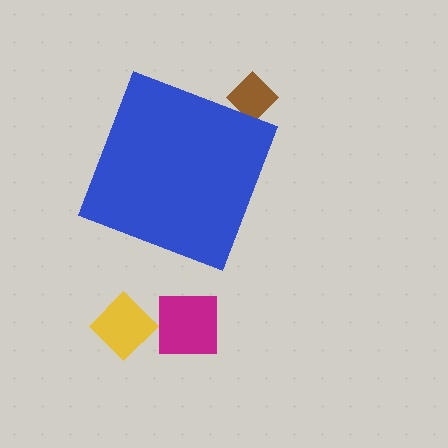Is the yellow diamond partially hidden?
No, the yellow diamond is fully visible.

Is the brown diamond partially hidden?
Yes, the brown diamond is partially hidden behind the blue diamond.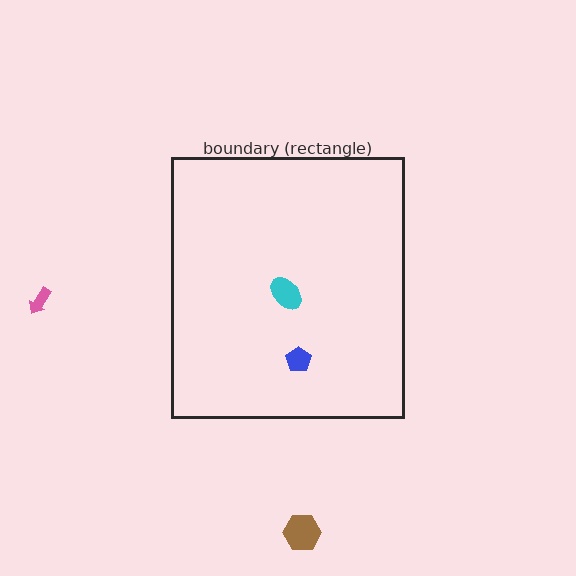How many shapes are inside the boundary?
2 inside, 2 outside.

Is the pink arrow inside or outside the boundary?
Outside.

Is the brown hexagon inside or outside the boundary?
Outside.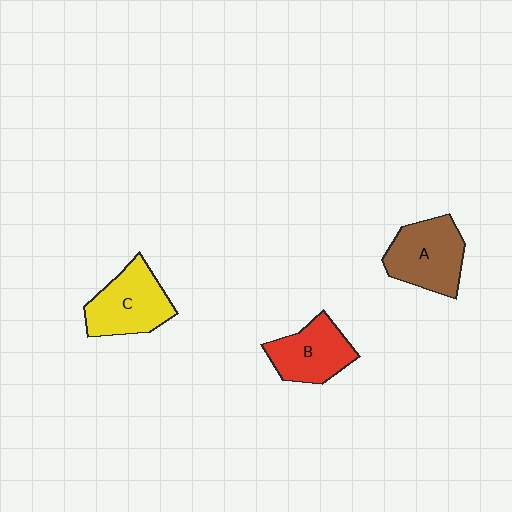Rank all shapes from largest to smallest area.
From largest to smallest: A (brown), C (yellow), B (red).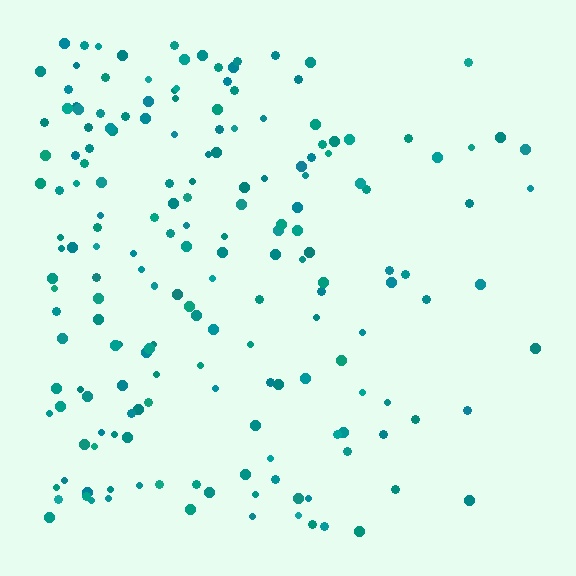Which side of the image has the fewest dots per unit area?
The right.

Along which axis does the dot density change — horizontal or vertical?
Horizontal.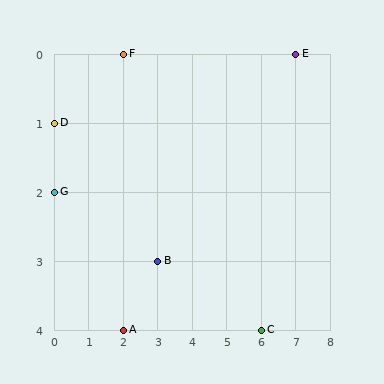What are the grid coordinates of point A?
Point A is at grid coordinates (2, 4).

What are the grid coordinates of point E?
Point E is at grid coordinates (7, 0).